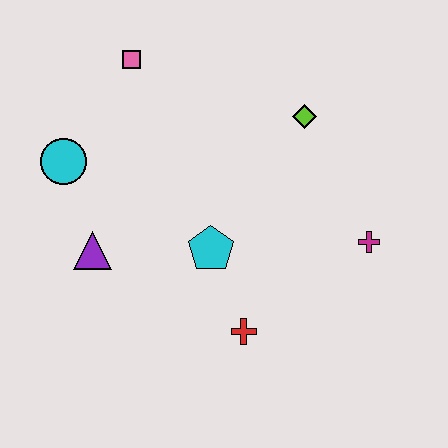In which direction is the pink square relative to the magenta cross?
The pink square is to the left of the magenta cross.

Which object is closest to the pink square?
The cyan circle is closest to the pink square.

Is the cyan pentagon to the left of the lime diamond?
Yes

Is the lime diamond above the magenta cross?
Yes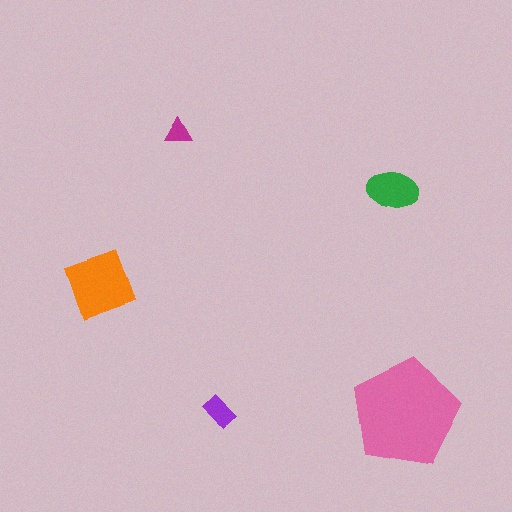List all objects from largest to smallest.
The pink pentagon, the orange diamond, the green ellipse, the purple rectangle, the magenta triangle.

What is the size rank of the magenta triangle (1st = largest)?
5th.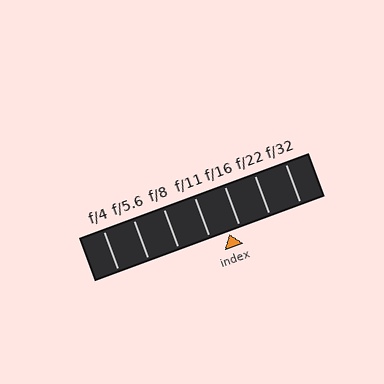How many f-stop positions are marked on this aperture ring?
There are 7 f-stop positions marked.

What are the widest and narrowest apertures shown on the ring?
The widest aperture shown is f/4 and the narrowest is f/32.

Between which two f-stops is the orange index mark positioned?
The index mark is between f/11 and f/16.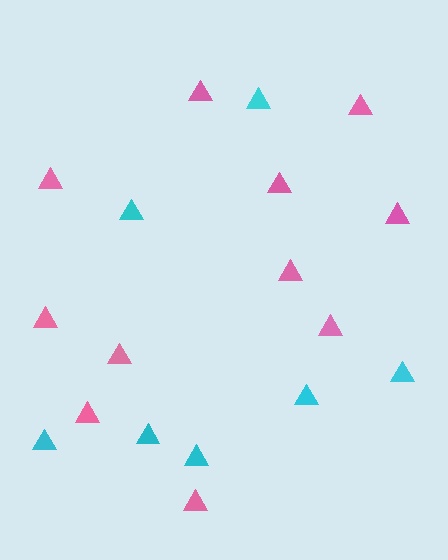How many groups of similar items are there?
There are 2 groups: one group of cyan triangles (7) and one group of pink triangles (11).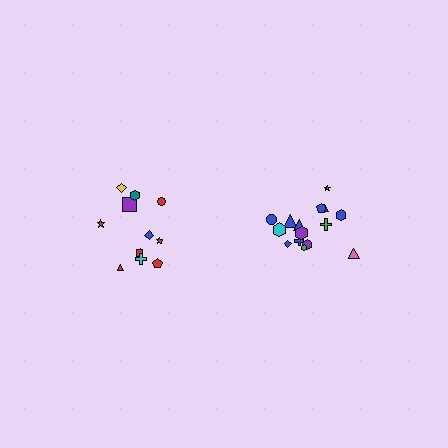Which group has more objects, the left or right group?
The right group.